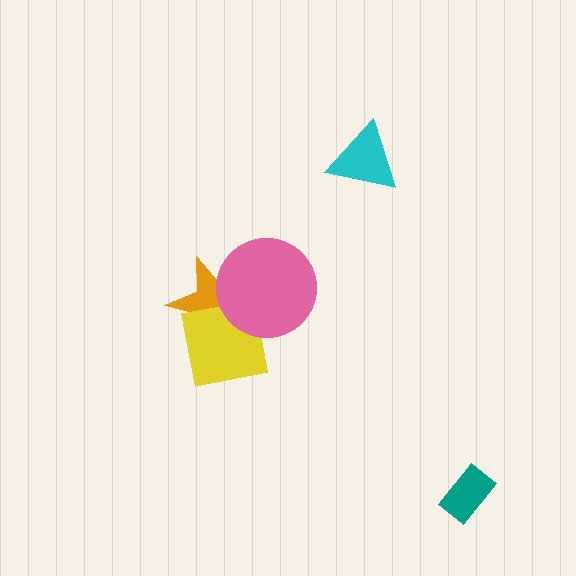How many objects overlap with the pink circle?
2 objects overlap with the pink circle.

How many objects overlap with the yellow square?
2 objects overlap with the yellow square.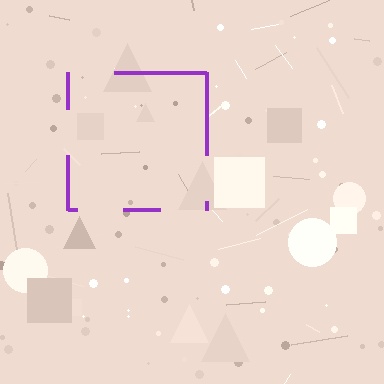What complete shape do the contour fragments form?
The contour fragments form a square.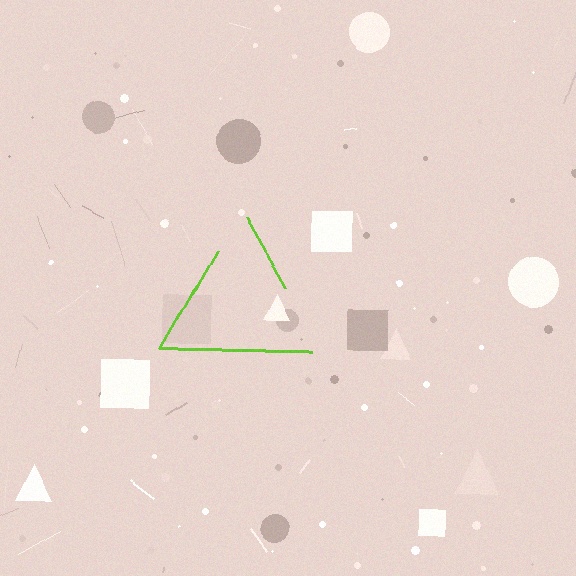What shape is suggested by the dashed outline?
The dashed outline suggests a triangle.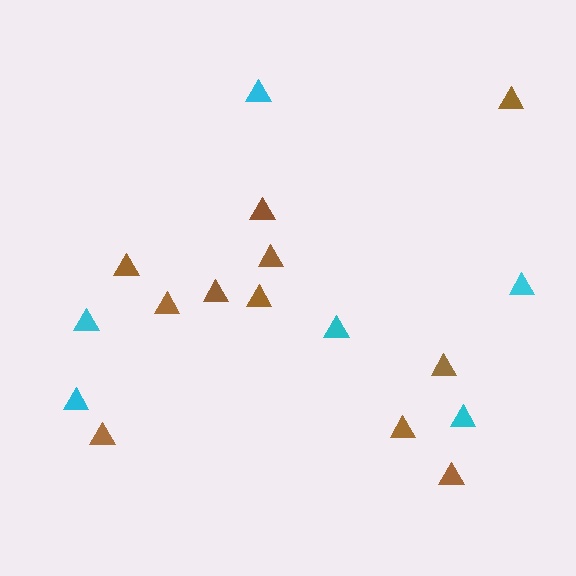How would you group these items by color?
There are 2 groups: one group of brown triangles (11) and one group of cyan triangles (6).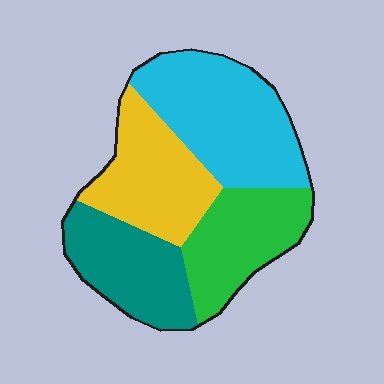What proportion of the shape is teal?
Teal takes up less than a quarter of the shape.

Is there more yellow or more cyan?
Cyan.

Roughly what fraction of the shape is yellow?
Yellow takes up about one quarter (1/4) of the shape.